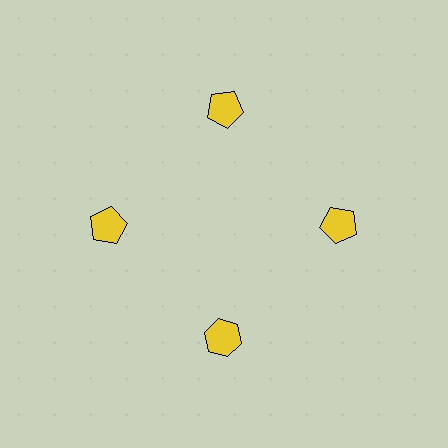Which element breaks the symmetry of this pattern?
The yellow hexagon at roughly the 6 o'clock position breaks the symmetry. All other shapes are yellow pentagons.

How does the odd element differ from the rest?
It has a different shape: hexagon instead of pentagon.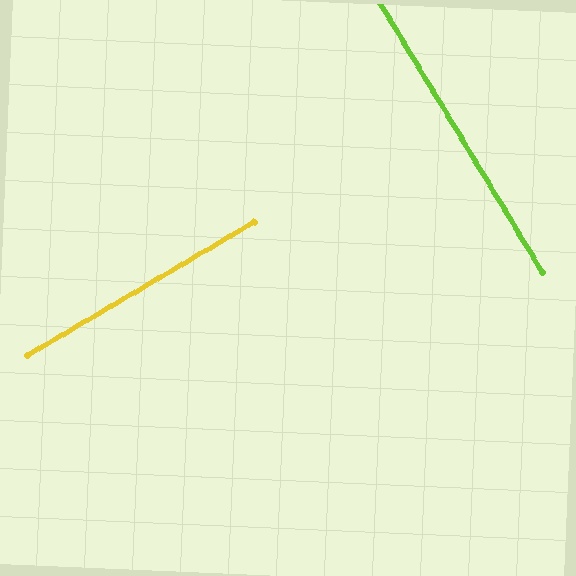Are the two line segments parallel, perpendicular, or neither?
Perpendicular — they meet at approximately 90°.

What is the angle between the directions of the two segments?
Approximately 90 degrees.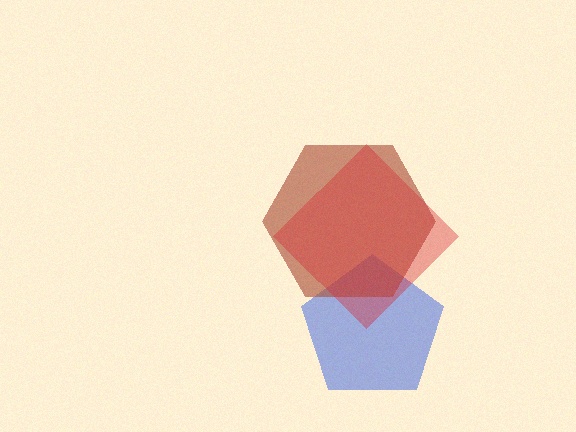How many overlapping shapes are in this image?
There are 3 overlapping shapes in the image.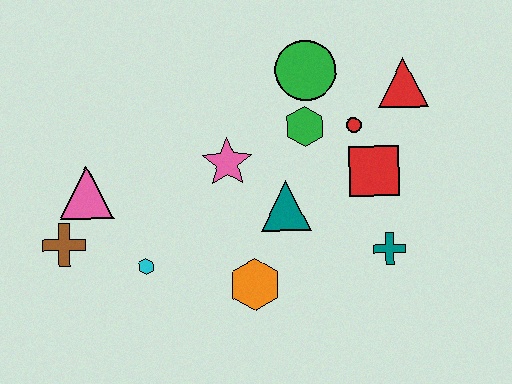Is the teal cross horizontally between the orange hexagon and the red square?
No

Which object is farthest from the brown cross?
The red triangle is farthest from the brown cross.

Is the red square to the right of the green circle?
Yes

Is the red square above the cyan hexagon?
Yes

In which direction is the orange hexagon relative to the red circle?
The orange hexagon is below the red circle.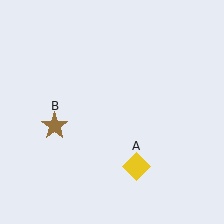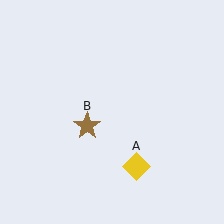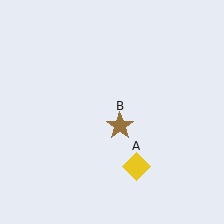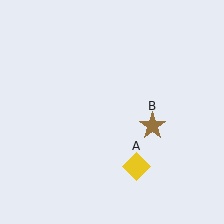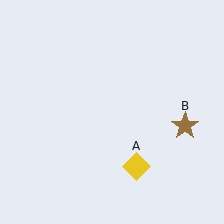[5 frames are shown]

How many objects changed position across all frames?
1 object changed position: brown star (object B).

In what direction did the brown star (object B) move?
The brown star (object B) moved right.